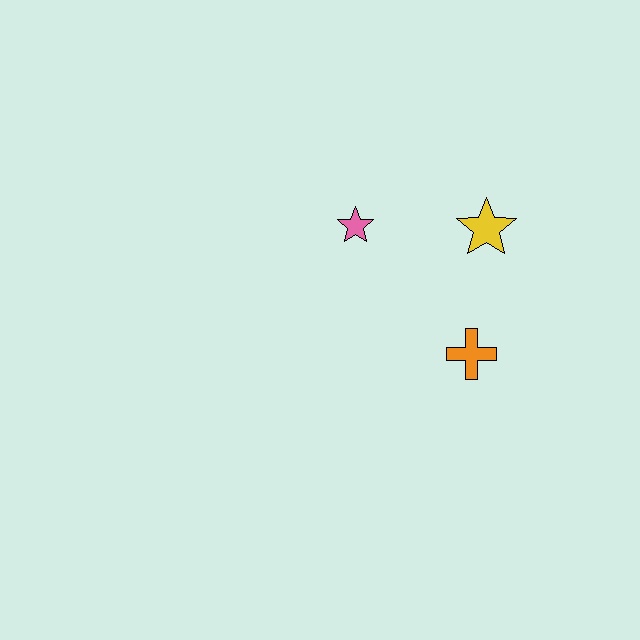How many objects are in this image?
There are 3 objects.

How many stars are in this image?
There are 2 stars.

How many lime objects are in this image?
There are no lime objects.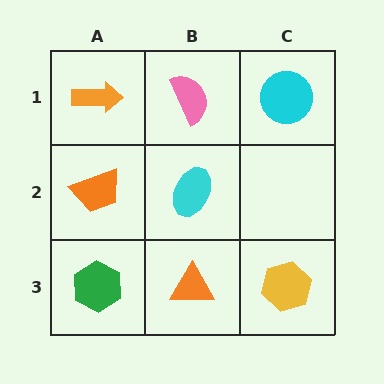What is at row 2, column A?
An orange trapezoid.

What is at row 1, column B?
A pink semicircle.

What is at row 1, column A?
An orange arrow.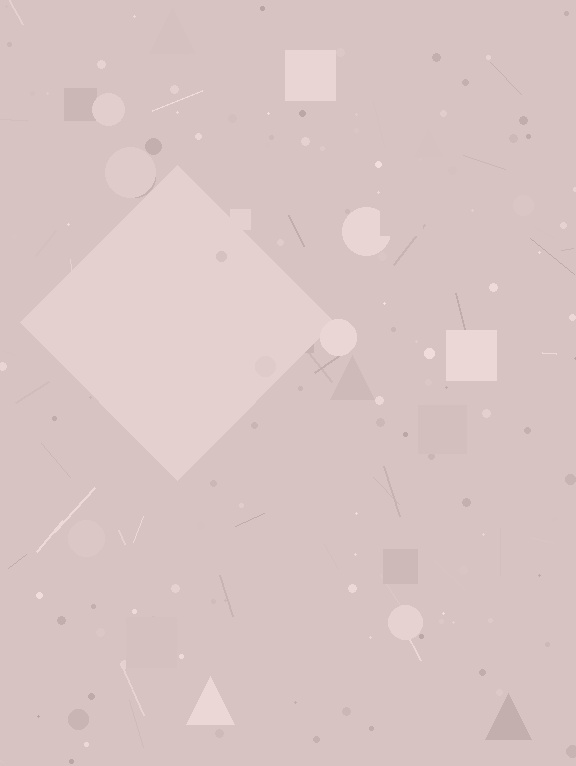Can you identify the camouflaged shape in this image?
The camouflaged shape is a diamond.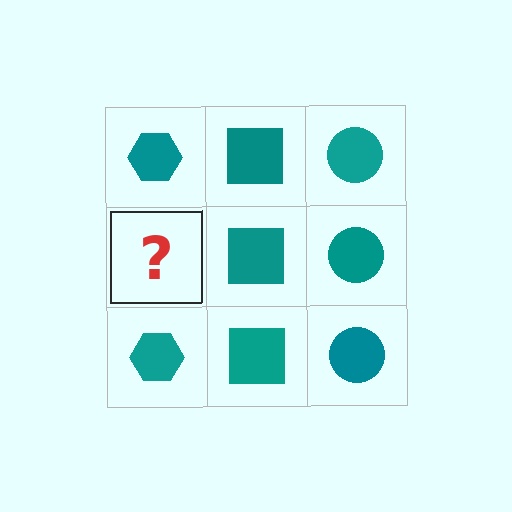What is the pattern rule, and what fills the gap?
The rule is that each column has a consistent shape. The gap should be filled with a teal hexagon.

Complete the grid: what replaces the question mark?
The question mark should be replaced with a teal hexagon.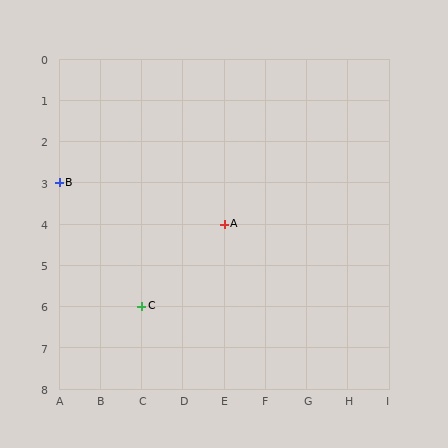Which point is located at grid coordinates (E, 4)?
Point A is at (E, 4).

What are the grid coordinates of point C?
Point C is at grid coordinates (C, 6).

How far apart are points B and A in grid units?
Points B and A are 4 columns and 1 row apart (about 4.1 grid units diagonally).